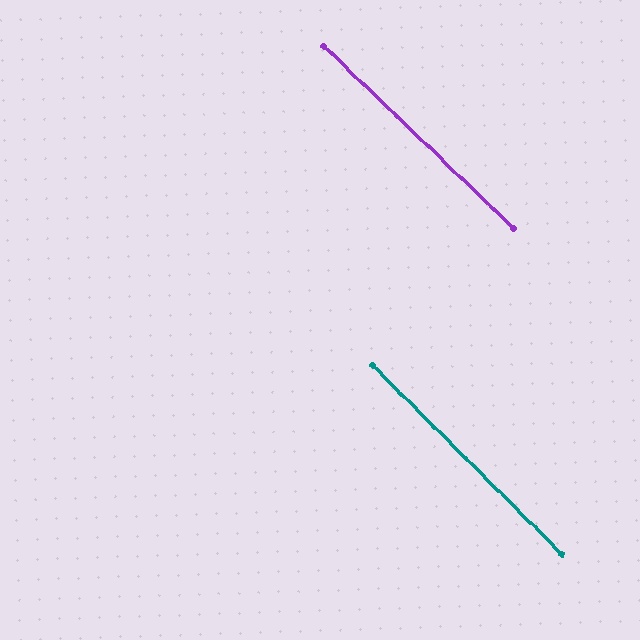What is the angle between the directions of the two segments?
Approximately 1 degree.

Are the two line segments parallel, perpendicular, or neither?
Parallel — their directions differ by only 1.0°.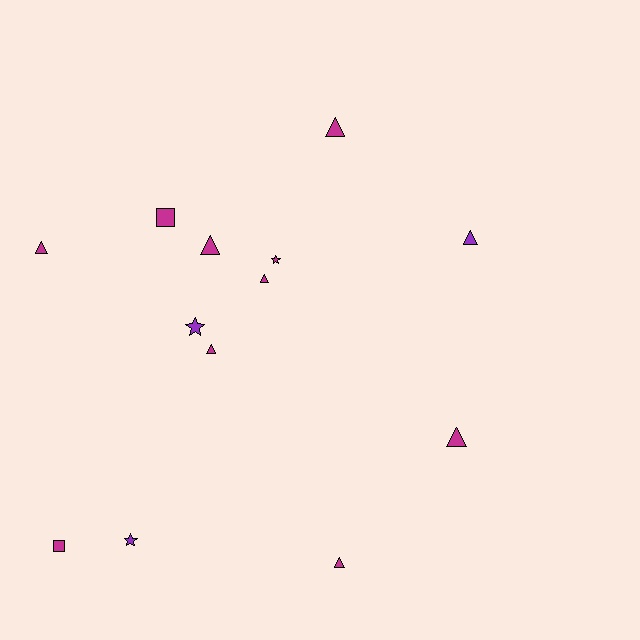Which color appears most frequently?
Magenta, with 10 objects.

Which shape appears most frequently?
Triangle, with 8 objects.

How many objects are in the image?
There are 13 objects.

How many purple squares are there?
There are no purple squares.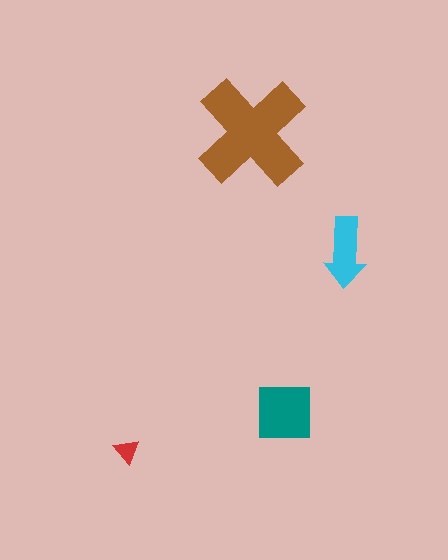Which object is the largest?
The brown cross.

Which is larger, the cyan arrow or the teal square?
The teal square.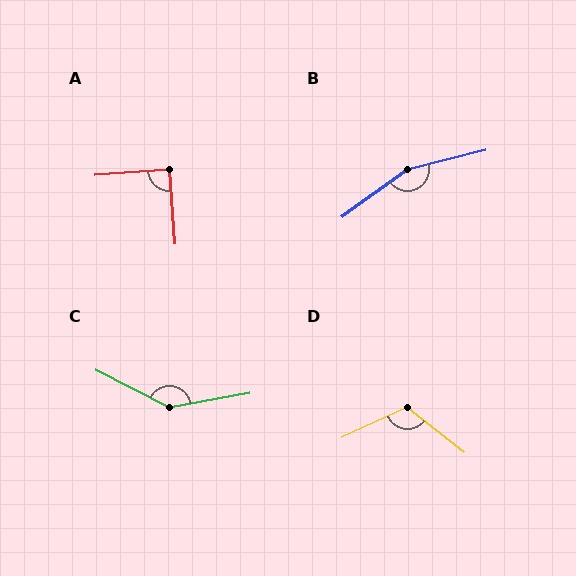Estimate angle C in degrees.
Approximately 143 degrees.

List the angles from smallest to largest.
A (90°), D (117°), C (143°), B (158°).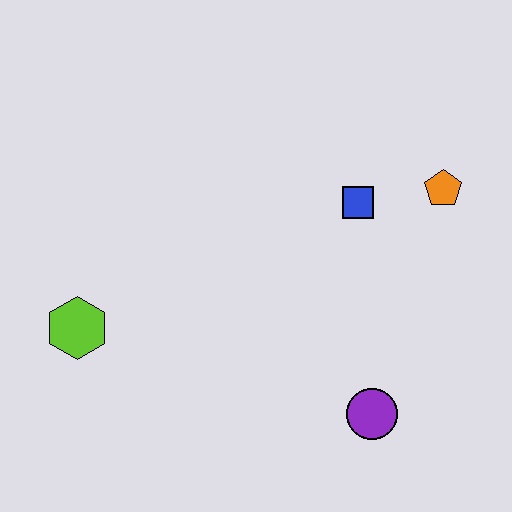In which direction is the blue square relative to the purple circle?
The blue square is above the purple circle.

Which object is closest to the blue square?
The orange pentagon is closest to the blue square.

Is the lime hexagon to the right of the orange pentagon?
No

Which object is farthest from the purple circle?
The lime hexagon is farthest from the purple circle.